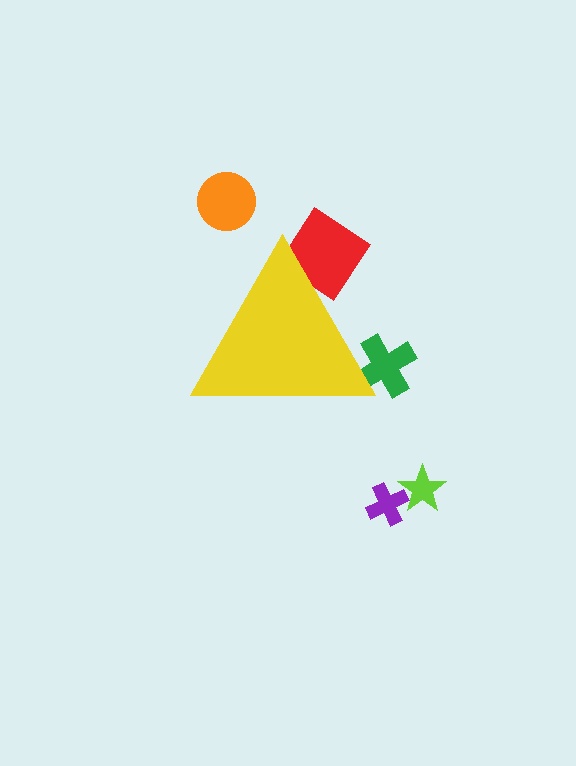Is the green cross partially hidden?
Yes, the green cross is partially hidden behind the yellow triangle.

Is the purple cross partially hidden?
No, the purple cross is fully visible.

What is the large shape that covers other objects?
A yellow triangle.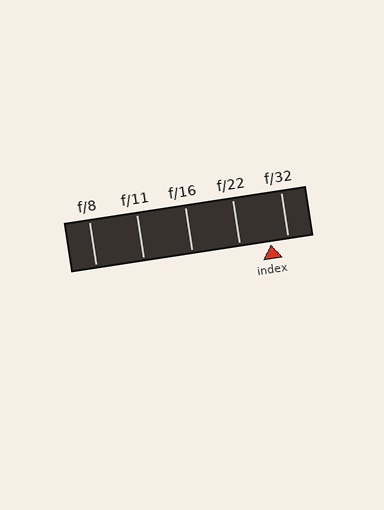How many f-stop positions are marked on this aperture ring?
There are 5 f-stop positions marked.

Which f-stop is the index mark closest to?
The index mark is closest to f/32.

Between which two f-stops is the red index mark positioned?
The index mark is between f/22 and f/32.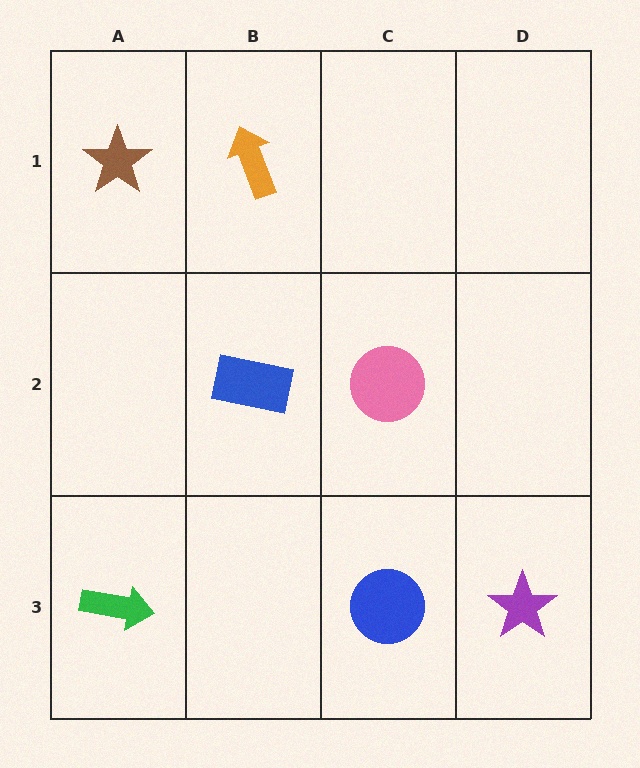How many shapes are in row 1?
2 shapes.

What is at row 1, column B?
An orange arrow.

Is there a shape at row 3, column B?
No, that cell is empty.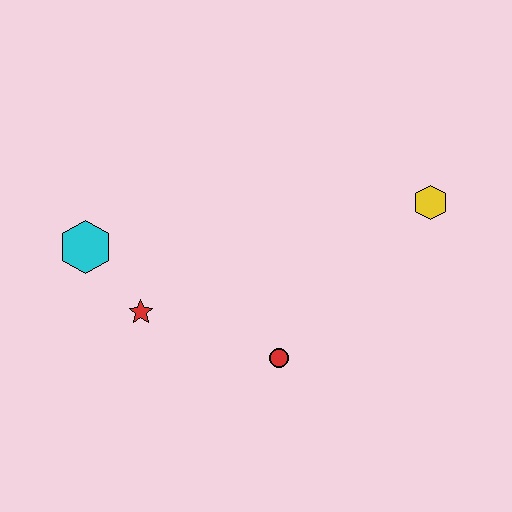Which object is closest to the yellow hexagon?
The red circle is closest to the yellow hexagon.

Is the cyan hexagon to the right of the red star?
No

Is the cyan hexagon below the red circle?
No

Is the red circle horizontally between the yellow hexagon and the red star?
Yes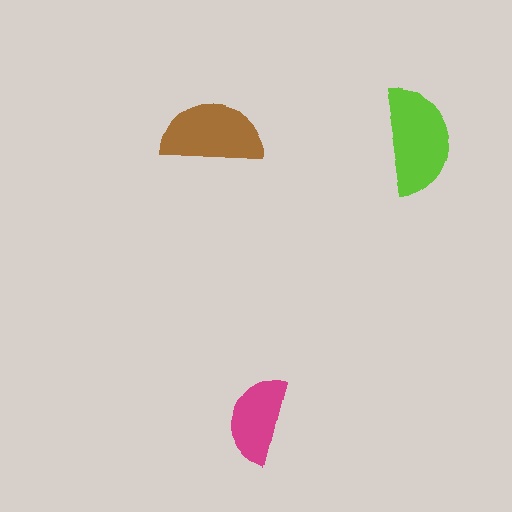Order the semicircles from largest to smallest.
the lime one, the brown one, the magenta one.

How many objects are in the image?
There are 3 objects in the image.